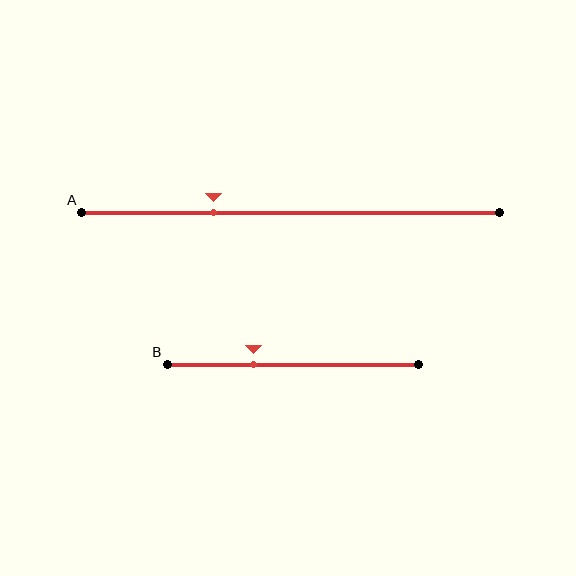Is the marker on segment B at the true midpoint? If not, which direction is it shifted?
No, the marker on segment B is shifted to the left by about 16% of the segment length.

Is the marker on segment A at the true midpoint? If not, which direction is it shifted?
No, the marker on segment A is shifted to the left by about 19% of the segment length.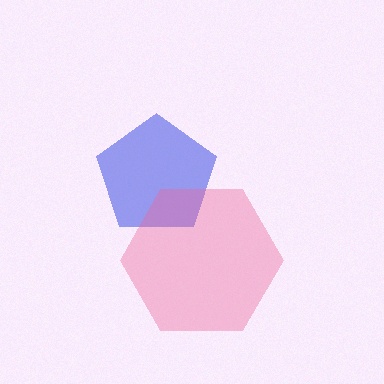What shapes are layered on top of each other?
The layered shapes are: a blue pentagon, a pink hexagon.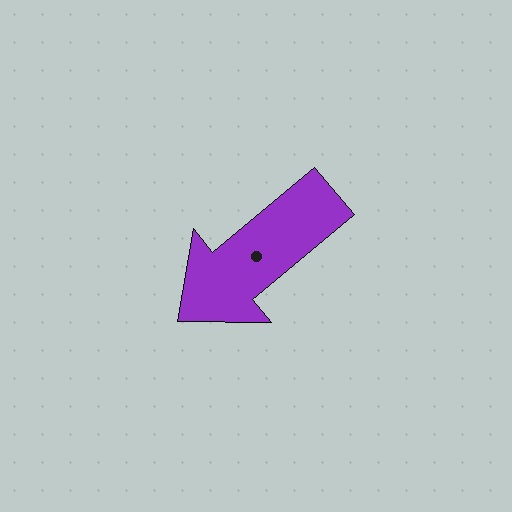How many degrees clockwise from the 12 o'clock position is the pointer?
Approximately 230 degrees.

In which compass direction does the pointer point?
Southwest.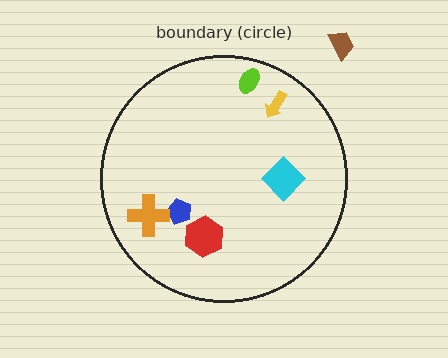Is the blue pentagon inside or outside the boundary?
Inside.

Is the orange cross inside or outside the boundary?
Inside.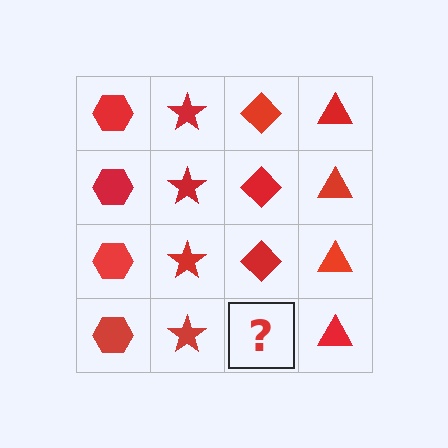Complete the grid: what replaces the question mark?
The question mark should be replaced with a red diamond.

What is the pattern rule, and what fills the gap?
The rule is that each column has a consistent shape. The gap should be filled with a red diamond.